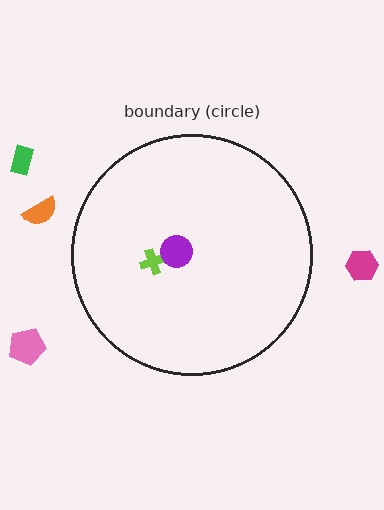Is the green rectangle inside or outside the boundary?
Outside.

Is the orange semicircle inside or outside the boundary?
Outside.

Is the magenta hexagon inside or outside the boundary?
Outside.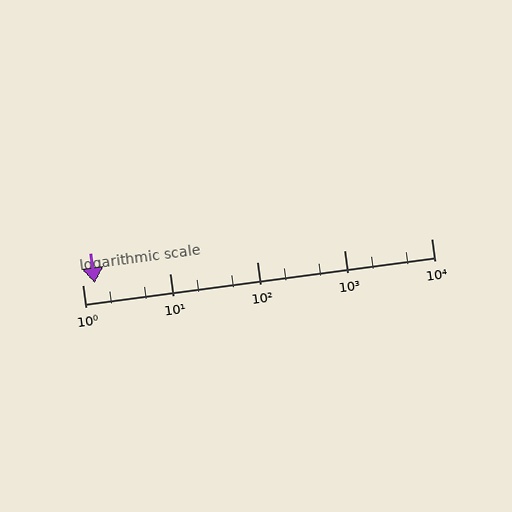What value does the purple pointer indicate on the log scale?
The pointer indicates approximately 1.4.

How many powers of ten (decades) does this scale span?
The scale spans 4 decades, from 1 to 10000.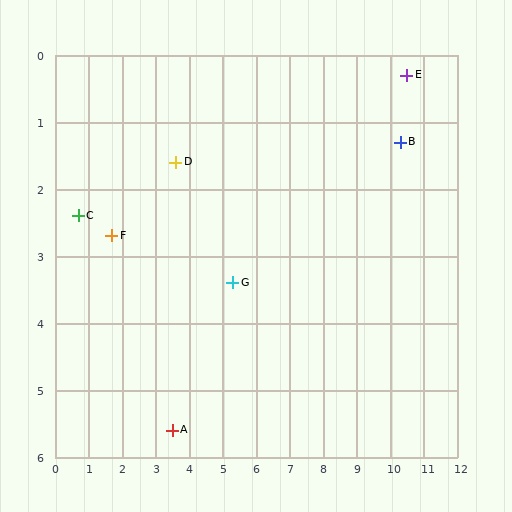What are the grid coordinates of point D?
Point D is at approximately (3.6, 1.6).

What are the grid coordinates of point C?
Point C is at approximately (0.7, 2.4).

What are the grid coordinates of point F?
Point F is at approximately (1.7, 2.7).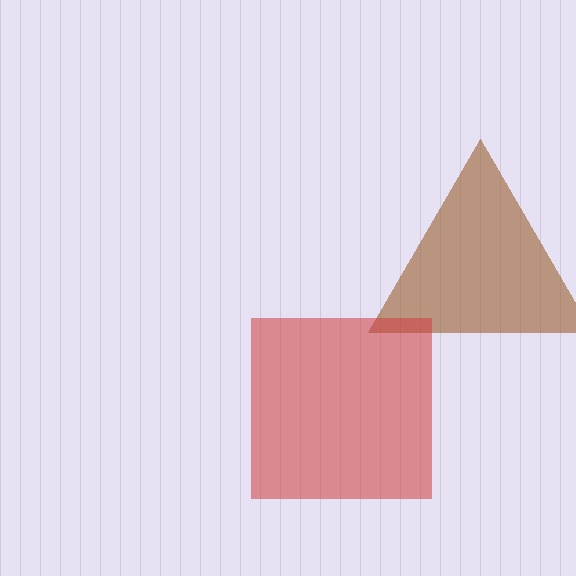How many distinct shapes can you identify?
There are 2 distinct shapes: a brown triangle, a red square.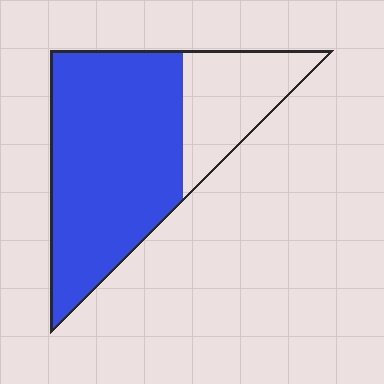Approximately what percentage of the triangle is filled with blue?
Approximately 70%.